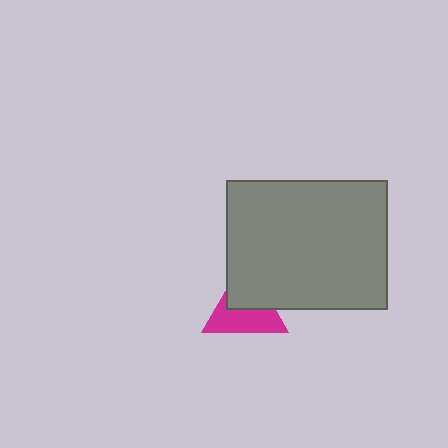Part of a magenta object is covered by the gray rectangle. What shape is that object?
It is a triangle.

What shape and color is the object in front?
The object in front is a gray rectangle.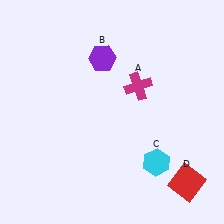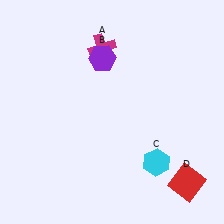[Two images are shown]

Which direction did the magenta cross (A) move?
The magenta cross (A) moved up.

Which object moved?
The magenta cross (A) moved up.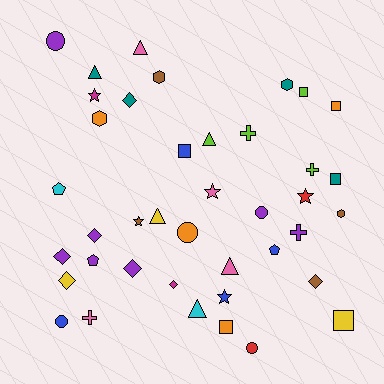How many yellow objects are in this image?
There are 3 yellow objects.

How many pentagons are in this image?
There are 3 pentagons.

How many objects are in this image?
There are 40 objects.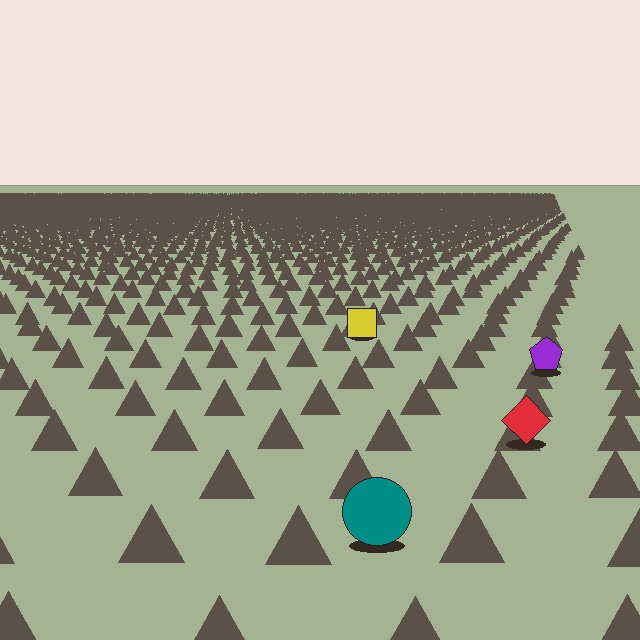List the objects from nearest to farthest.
From nearest to farthest: the teal circle, the red diamond, the purple pentagon, the yellow square.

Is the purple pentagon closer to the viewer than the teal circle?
No. The teal circle is closer — you can tell from the texture gradient: the ground texture is coarser near it.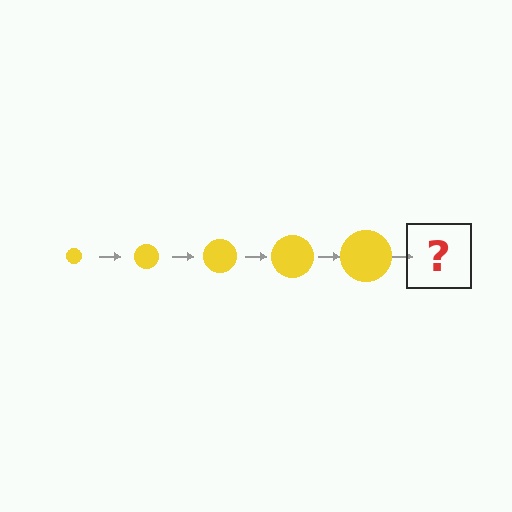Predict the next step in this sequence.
The next step is a yellow circle, larger than the previous one.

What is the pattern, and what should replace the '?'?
The pattern is that the circle gets progressively larger each step. The '?' should be a yellow circle, larger than the previous one.